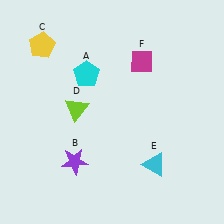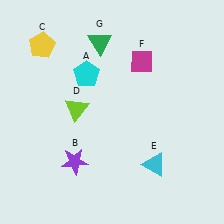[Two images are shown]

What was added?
A green triangle (G) was added in Image 2.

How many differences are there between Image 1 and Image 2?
There is 1 difference between the two images.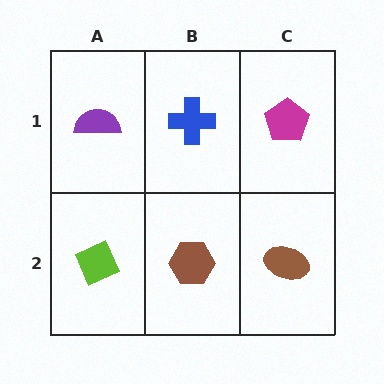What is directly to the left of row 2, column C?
A brown hexagon.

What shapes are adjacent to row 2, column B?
A blue cross (row 1, column B), a lime diamond (row 2, column A), a brown ellipse (row 2, column C).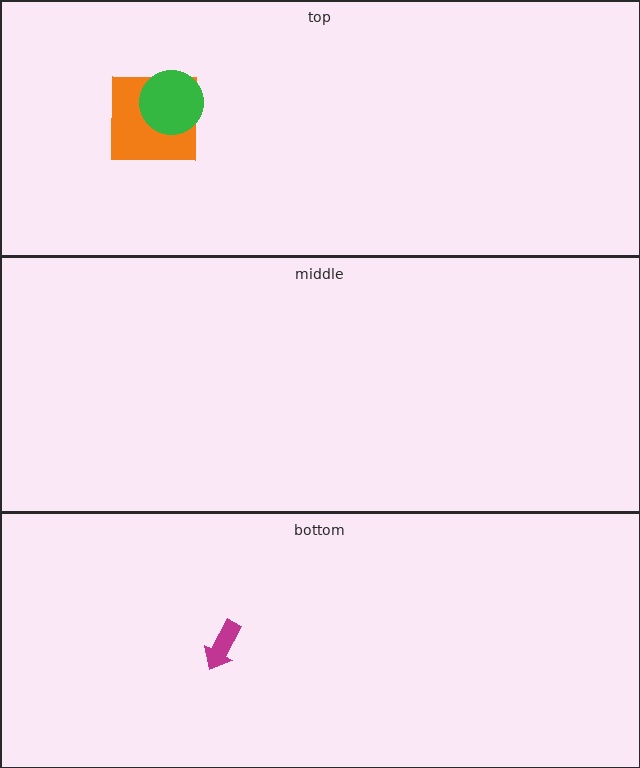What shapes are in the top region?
The orange square, the green circle.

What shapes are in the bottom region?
The magenta arrow.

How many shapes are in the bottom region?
1.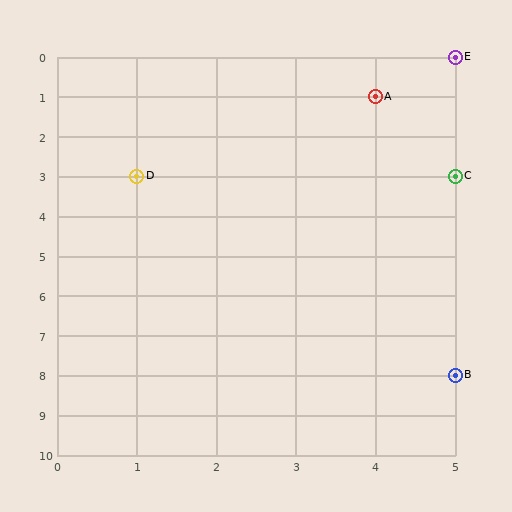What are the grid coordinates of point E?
Point E is at grid coordinates (5, 0).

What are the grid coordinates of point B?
Point B is at grid coordinates (5, 8).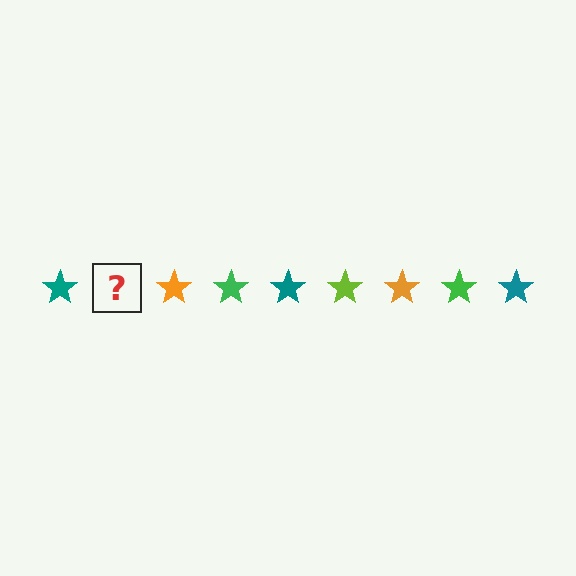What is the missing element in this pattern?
The missing element is a lime star.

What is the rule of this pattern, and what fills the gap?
The rule is that the pattern cycles through teal, lime, orange, green stars. The gap should be filled with a lime star.